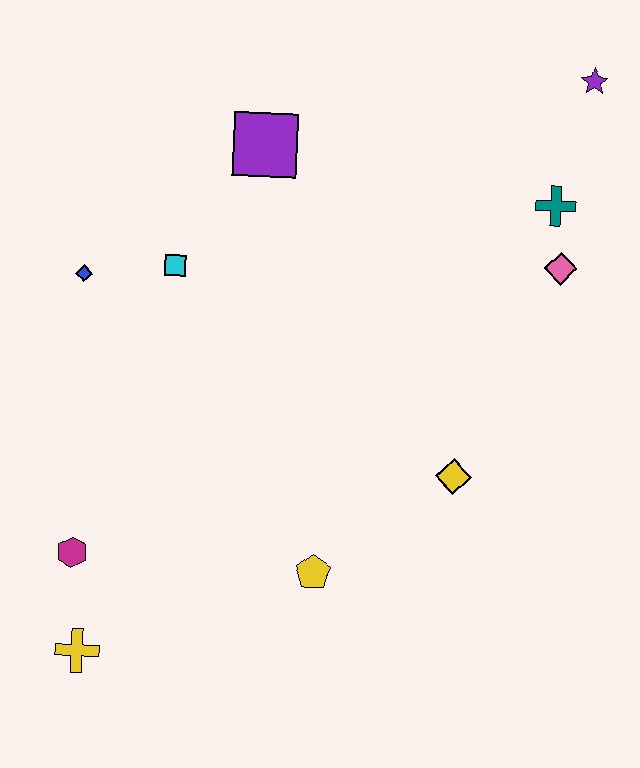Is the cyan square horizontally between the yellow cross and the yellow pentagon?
Yes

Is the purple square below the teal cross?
No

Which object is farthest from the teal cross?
The yellow cross is farthest from the teal cross.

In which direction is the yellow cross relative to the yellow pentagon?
The yellow cross is to the left of the yellow pentagon.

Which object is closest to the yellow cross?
The magenta hexagon is closest to the yellow cross.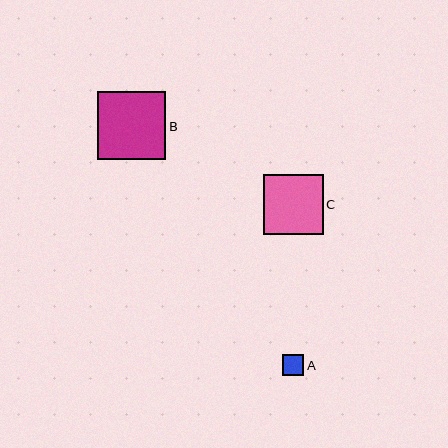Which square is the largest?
Square B is the largest with a size of approximately 68 pixels.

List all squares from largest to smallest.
From largest to smallest: B, C, A.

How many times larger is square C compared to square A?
Square C is approximately 2.9 times the size of square A.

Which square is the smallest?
Square A is the smallest with a size of approximately 21 pixels.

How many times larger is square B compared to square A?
Square B is approximately 3.3 times the size of square A.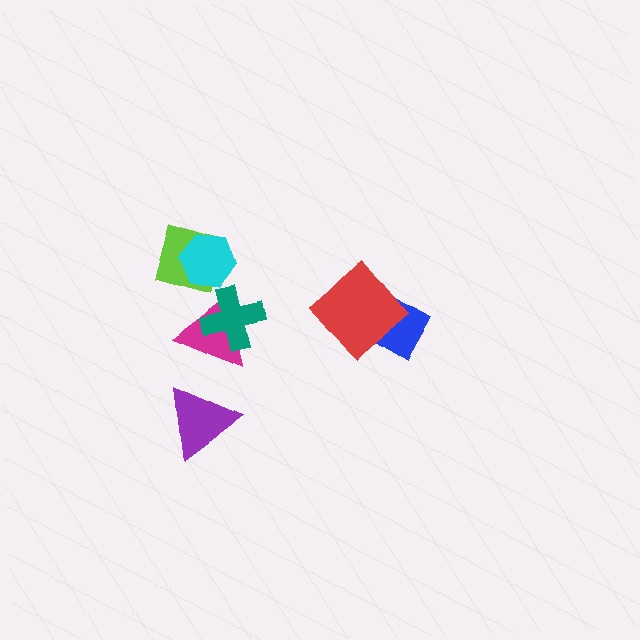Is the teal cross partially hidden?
No, no other shape covers it.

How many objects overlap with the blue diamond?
1 object overlaps with the blue diamond.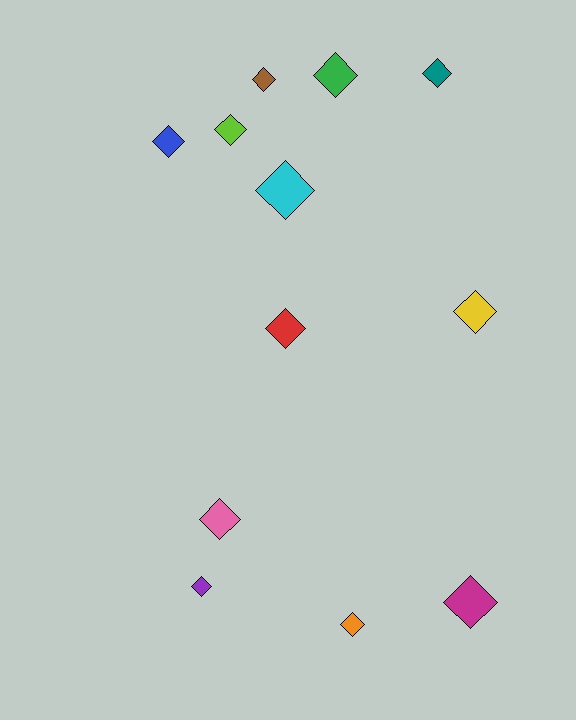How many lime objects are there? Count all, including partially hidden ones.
There is 1 lime object.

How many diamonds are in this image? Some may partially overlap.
There are 12 diamonds.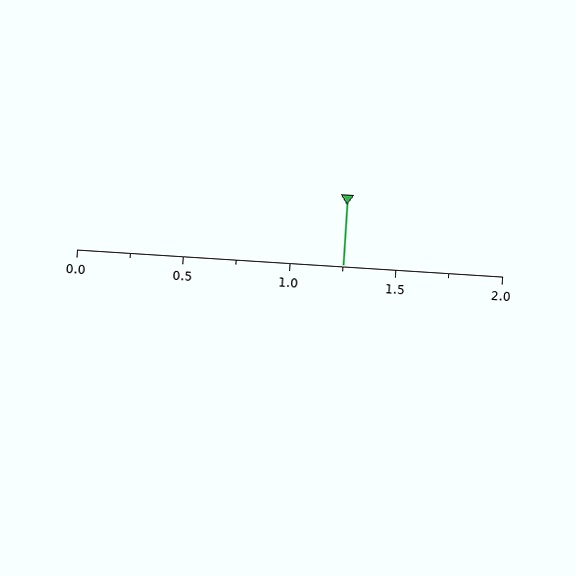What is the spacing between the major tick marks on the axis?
The major ticks are spaced 0.5 apart.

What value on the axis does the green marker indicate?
The marker indicates approximately 1.25.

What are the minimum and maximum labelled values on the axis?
The axis runs from 0.0 to 2.0.